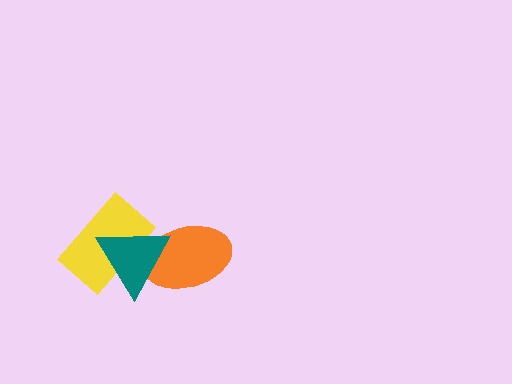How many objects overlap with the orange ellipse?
2 objects overlap with the orange ellipse.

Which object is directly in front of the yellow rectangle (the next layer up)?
The orange ellipse is directly in front of the yellow rectangle.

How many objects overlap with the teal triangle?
2 objects overlap with the teal triangle.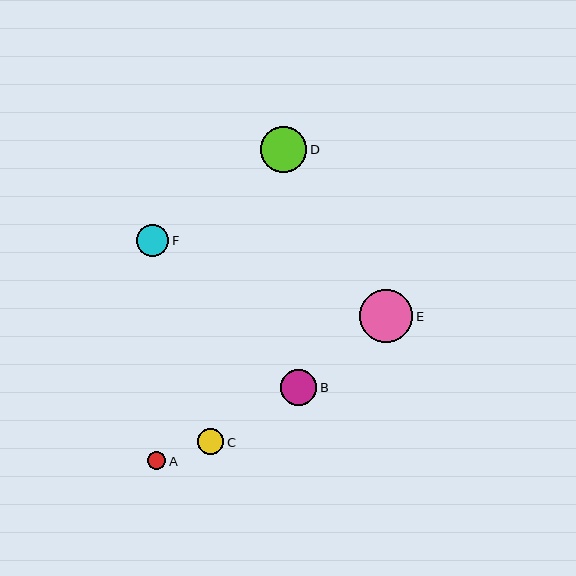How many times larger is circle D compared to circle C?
Circle D is approximately 1.8 times the size of circle C.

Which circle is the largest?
Circle E is the largest with a size of approximately 53 pixels.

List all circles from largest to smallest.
From largest to smallest: E, D, B, F, C, A.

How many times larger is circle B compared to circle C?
Circle B is approximately 1.4 times the size of circle C.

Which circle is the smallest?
Circle A is the smallest with a size of approximately 18 pixels.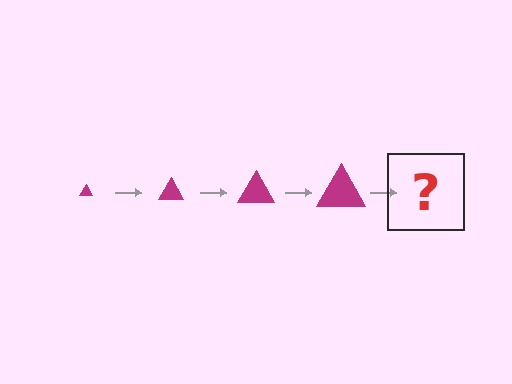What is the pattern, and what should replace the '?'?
The pattern is that the triangle gets progressively larger each step. The '?' should be a magenta triangle, larger than the previous one.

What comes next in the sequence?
The next element should be a magenta triangle, larger than the previous one.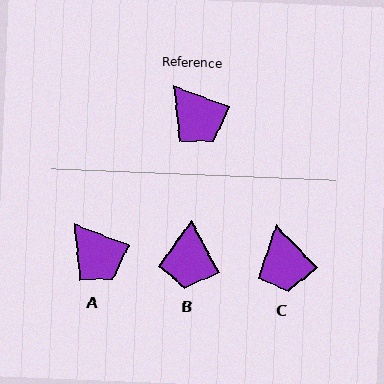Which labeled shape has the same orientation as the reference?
A.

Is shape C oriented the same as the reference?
No, it is off by about 25 degrees.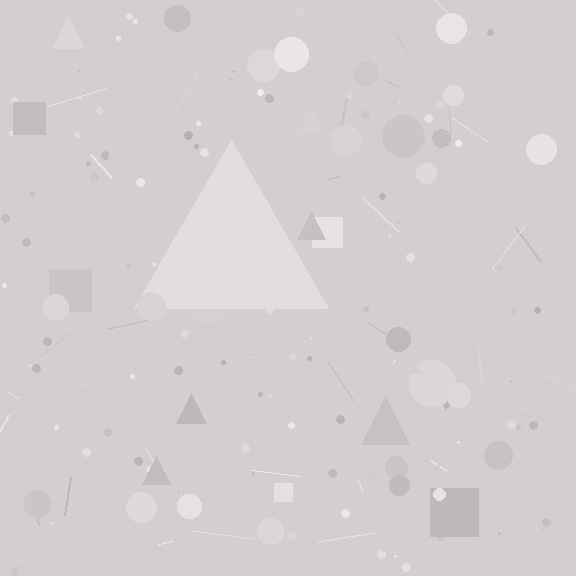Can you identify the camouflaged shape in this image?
The camouflaged shape is a triangle.